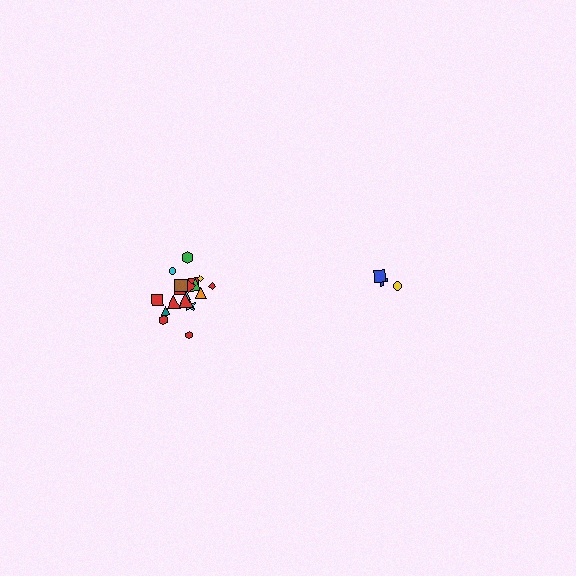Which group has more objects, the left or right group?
The left group.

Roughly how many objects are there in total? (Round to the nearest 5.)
Roughly 20 objects in total.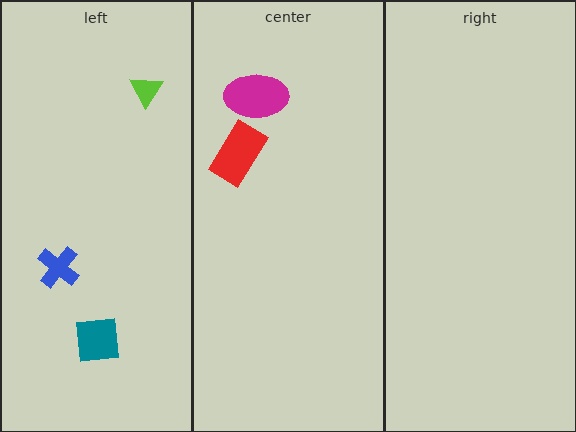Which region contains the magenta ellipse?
The center region.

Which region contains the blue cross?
The left region.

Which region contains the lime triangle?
The left region.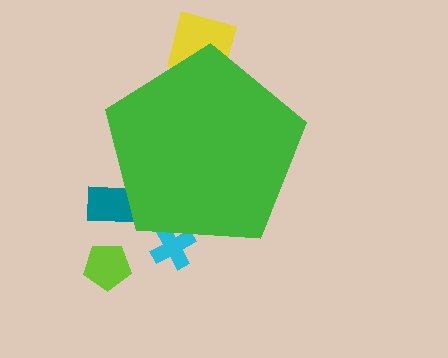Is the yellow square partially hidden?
Yes, the yellow square is partially hidden behind the green pentagon.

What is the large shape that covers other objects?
A green pentagon.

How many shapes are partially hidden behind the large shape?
3 shapes are partially hidden.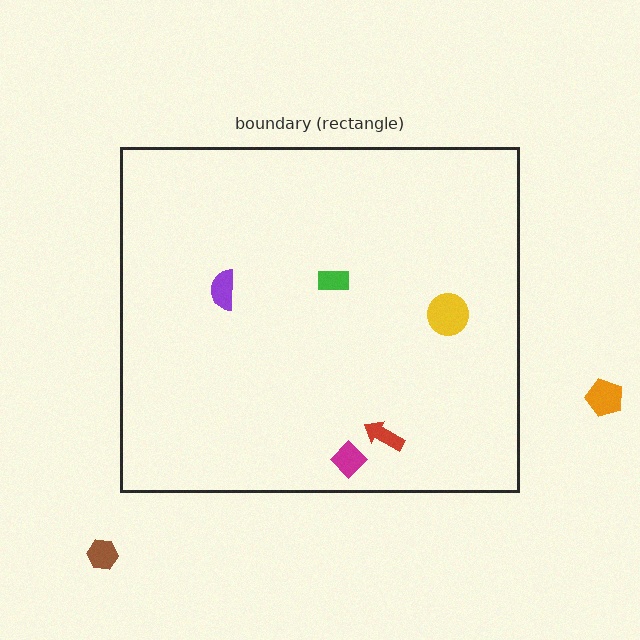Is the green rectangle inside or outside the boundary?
Inside.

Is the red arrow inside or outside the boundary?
Inside.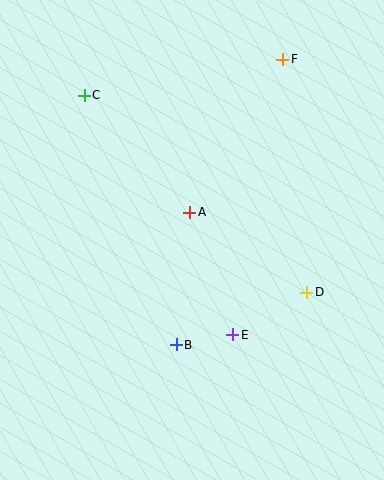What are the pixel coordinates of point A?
Point A is at (190, 212).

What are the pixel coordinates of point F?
Point F is at (283, 59).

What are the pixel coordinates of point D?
Point D is at (307, 292).